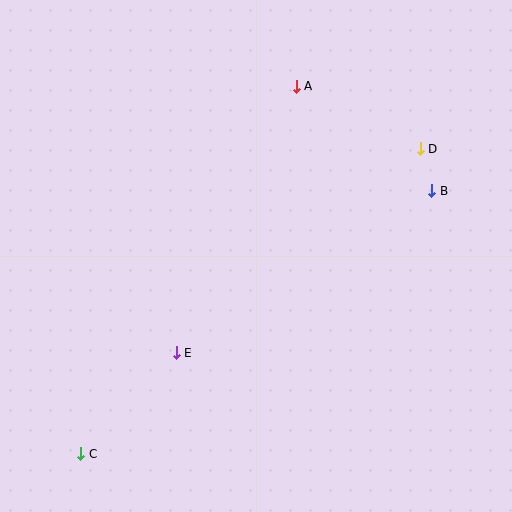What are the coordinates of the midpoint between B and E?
The midpoint between B and E is at (304, 272).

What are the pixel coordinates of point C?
Point C is at (81, 454).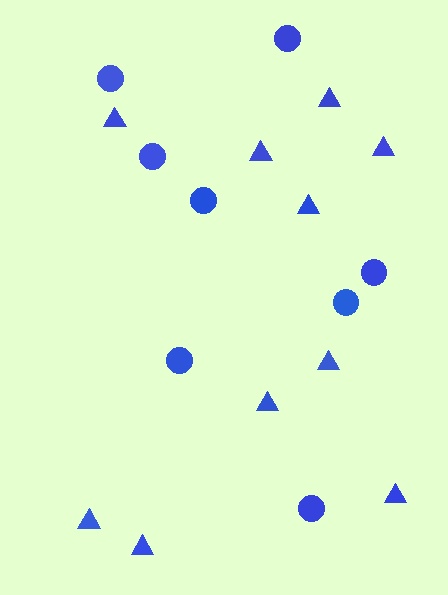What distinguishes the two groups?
There are 2 groups: one group of circles (8) and one group of triangles (10).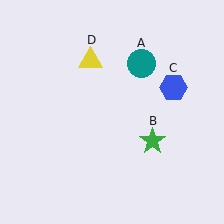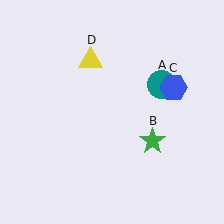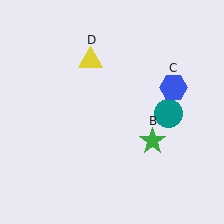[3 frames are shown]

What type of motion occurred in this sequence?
The teal circle (object A) rotated clockwise around the center of the scene.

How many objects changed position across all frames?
1 object changed position: teal circle (object A).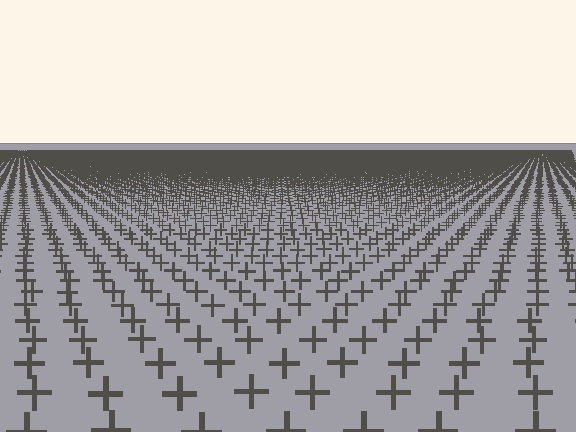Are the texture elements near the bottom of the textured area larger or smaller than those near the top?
Larger. Near the bottom, elements are closer to the viewer and appear at a bigger on-screen size.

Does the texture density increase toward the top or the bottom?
Density increases toward the top.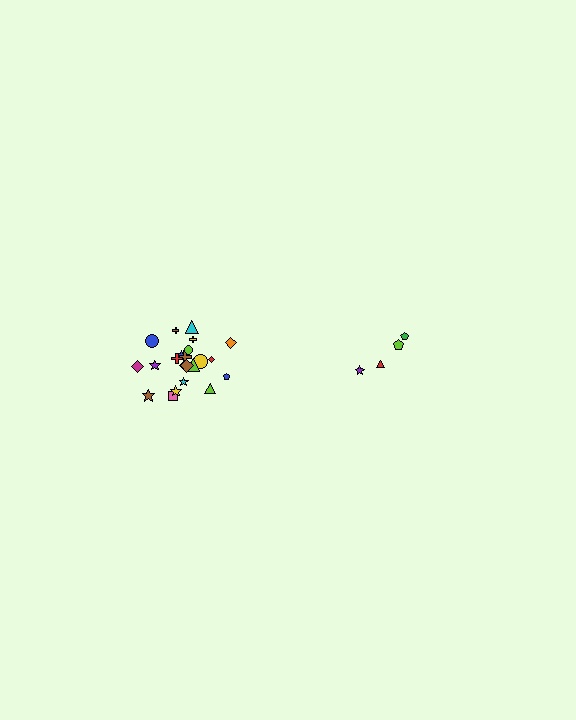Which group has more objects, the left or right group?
The left group.